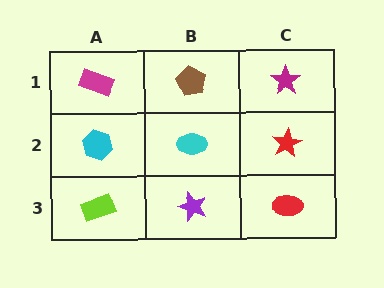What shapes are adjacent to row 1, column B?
A cyan ellipse (row 2, column B), a magenta rectangle (row 1, column A), a magenta star (row 1, column C).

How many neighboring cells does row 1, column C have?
2.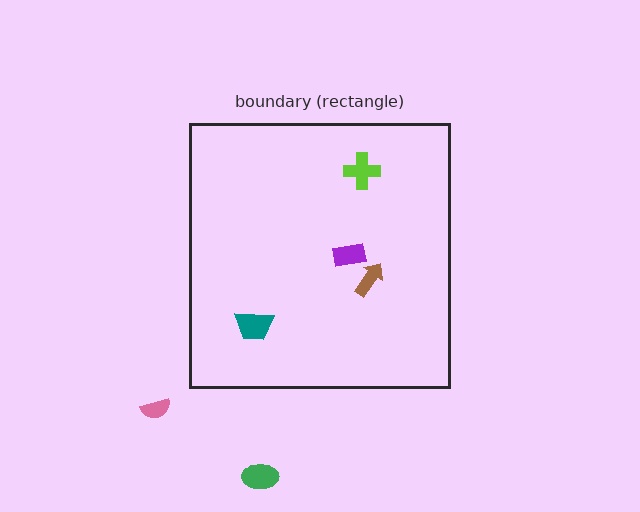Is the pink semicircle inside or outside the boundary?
Outside.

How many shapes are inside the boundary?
4 inside, 2 outside.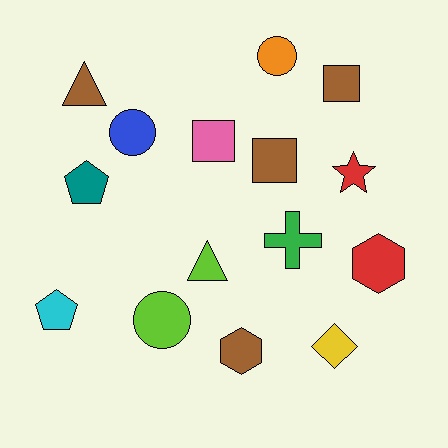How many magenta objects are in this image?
There are no magenta objects.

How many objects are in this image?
There are 15 objects.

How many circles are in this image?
There are 3 circles.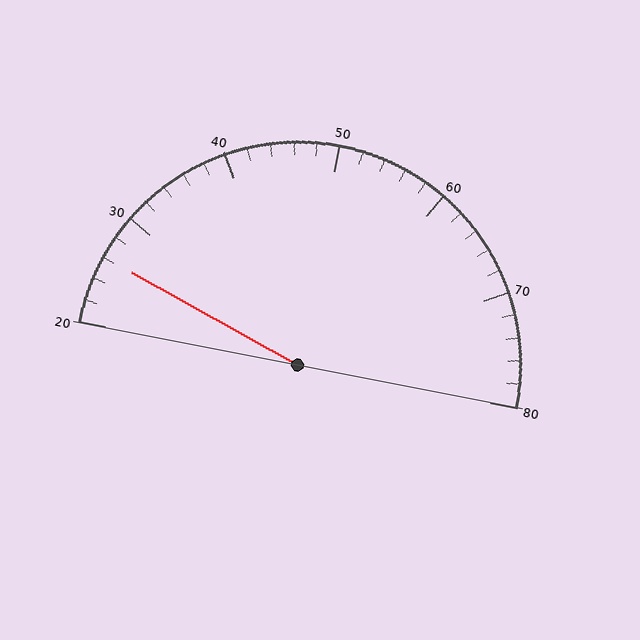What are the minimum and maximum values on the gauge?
The gauge ranges from 20 to 80.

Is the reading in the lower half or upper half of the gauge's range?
The reading is in the lower half of the range (20 to 80).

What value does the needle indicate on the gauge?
The needle indicates approximately 26.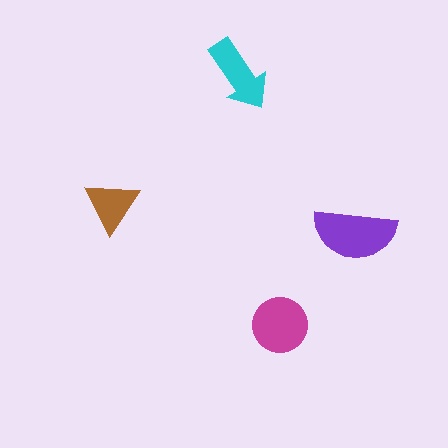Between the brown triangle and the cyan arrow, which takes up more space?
The cyan arrow.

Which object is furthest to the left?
The brown triangle is leftmost.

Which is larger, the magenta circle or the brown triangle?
The magenta circle.